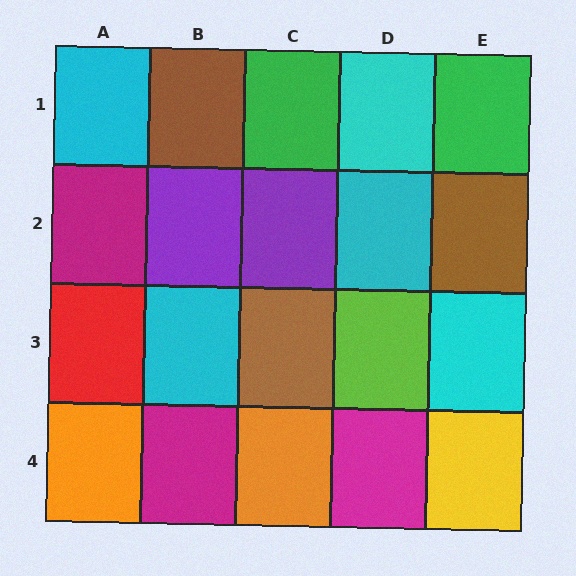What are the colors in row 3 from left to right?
Red, cyan, brown, lime, cyan.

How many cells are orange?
2 cells are orange.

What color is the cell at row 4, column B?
Magenta.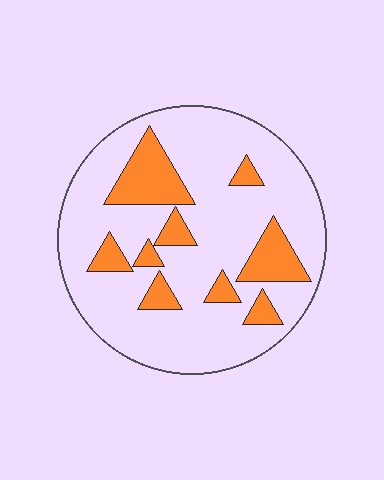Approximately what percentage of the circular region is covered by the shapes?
Approximately 20%.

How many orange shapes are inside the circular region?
9.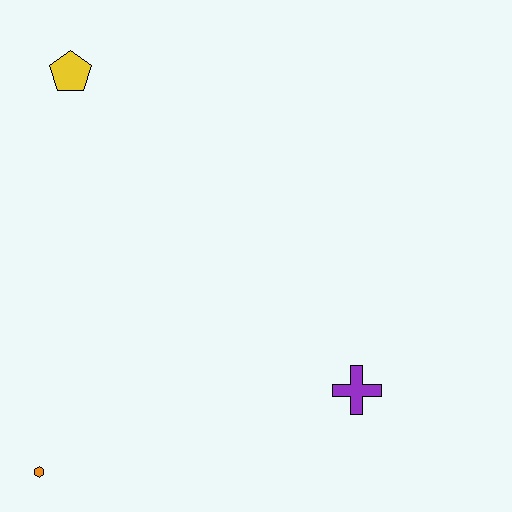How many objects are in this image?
There are 3 objects.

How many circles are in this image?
There are no circles.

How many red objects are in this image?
There are no red objects.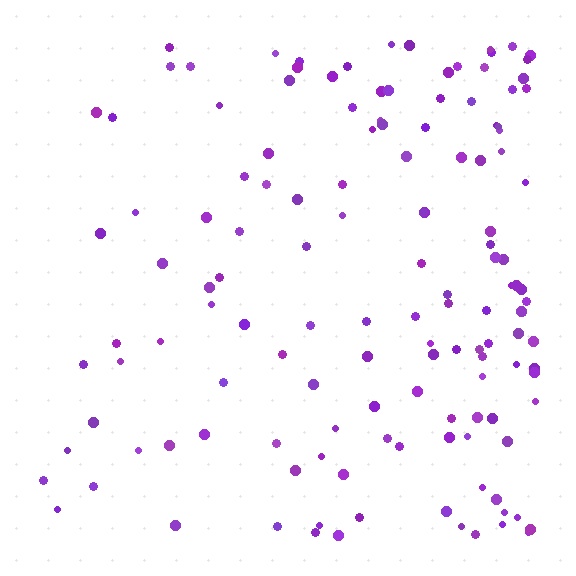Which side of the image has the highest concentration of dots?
The right.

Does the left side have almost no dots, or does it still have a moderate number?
Still a moderate number, just noticeably fewer than the right.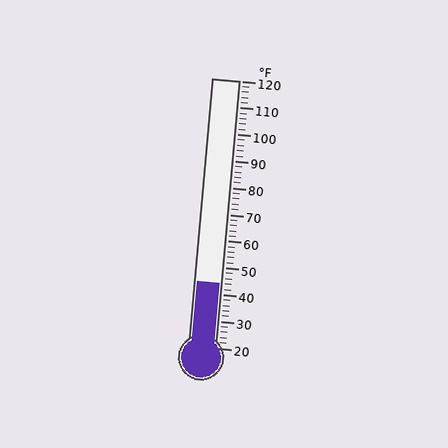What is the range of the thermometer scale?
The thermometer scale ranges from 20°F to 120°F.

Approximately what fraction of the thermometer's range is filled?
The thermometer is filled to approximately 25% of its range.